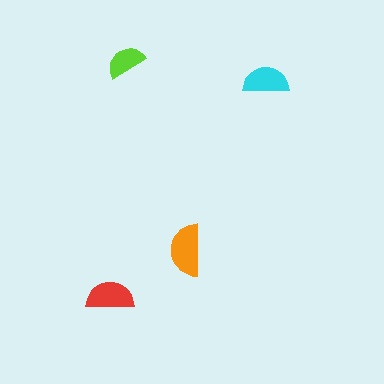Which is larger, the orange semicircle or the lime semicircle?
The orange one.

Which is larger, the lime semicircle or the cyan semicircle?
The cyan one.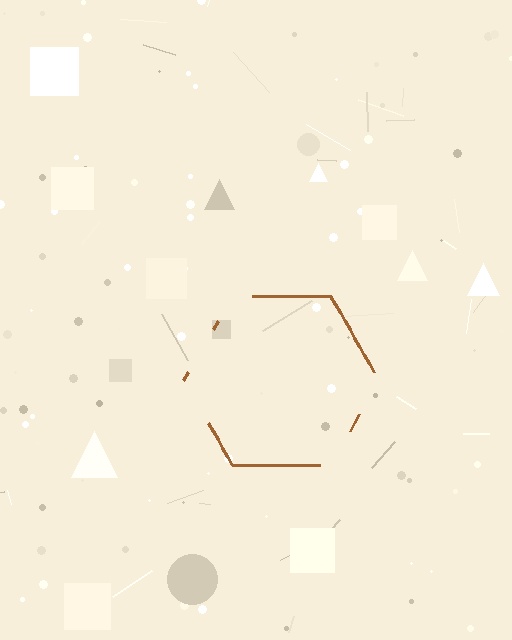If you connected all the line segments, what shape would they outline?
They would outline a hexagon.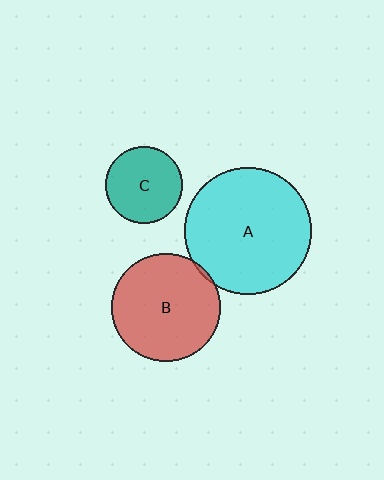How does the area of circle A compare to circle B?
Approximately 1.4 times.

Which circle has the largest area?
Circle A (cyan).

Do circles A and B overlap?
Yes.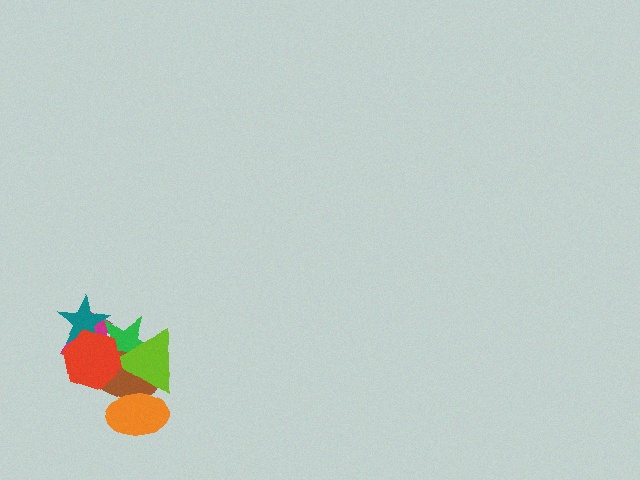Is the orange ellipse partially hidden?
No, no other shape covers it.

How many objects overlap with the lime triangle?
4 objects overlap with the lime triangle.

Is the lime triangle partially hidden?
Yes, it is partially covered by another shape.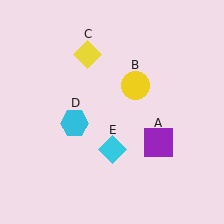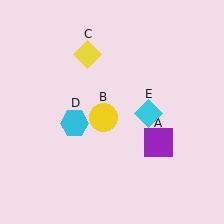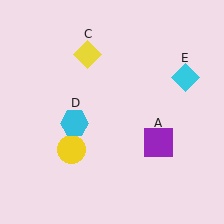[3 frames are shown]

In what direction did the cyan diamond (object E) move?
The cyan diamond (object E) moved up and to the right.